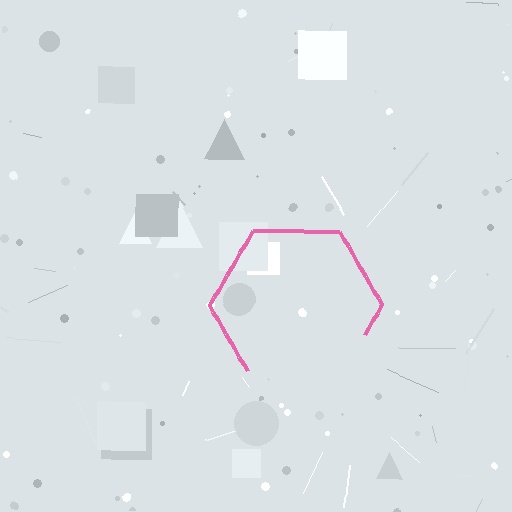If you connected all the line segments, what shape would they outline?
They would outline a hexagon.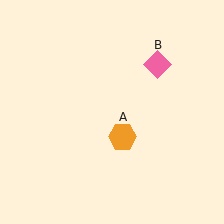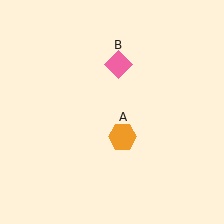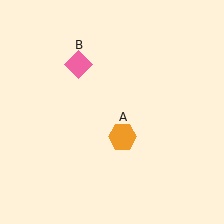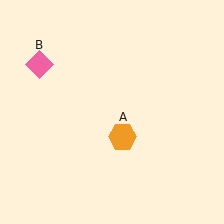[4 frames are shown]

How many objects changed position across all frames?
1 object changed position: pink diamond (object B).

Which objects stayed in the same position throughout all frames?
Orange hexagon (object A) remained stationary.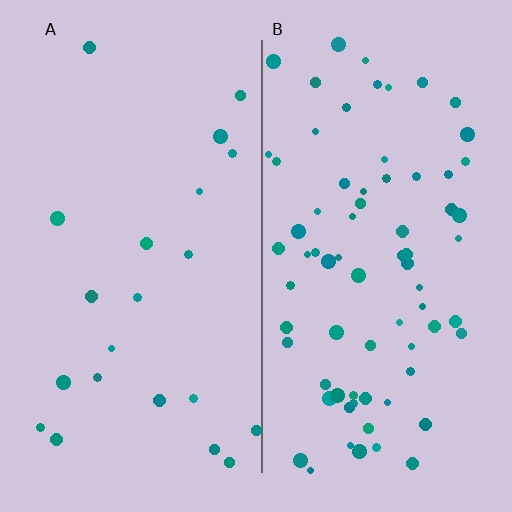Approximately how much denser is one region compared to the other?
Approximately 3.5× — region B over region A.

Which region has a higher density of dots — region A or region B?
B (the right).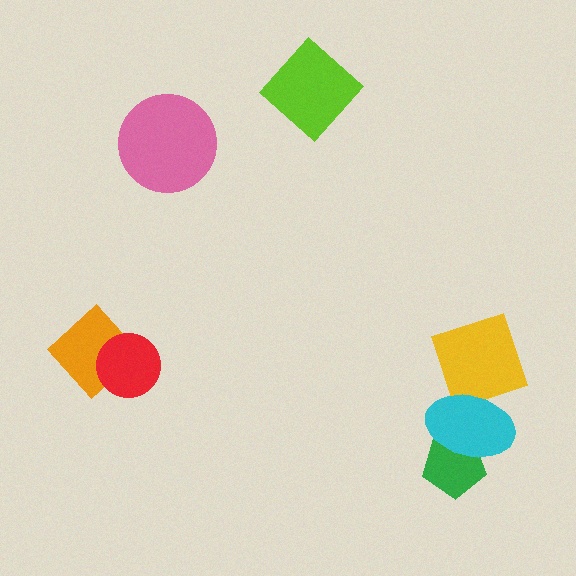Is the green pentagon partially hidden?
Yes, it is partially covered by another shape.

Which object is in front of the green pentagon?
The cyan ellipse is in front of the green pentagon.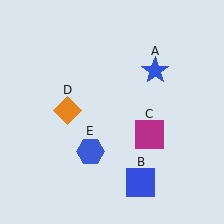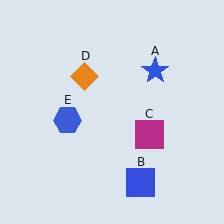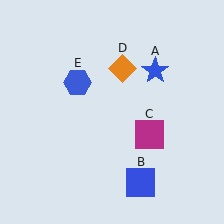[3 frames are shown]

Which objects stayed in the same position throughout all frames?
Blue star (object A) and blue square (object B) and magenta square (object C) remained stationary.